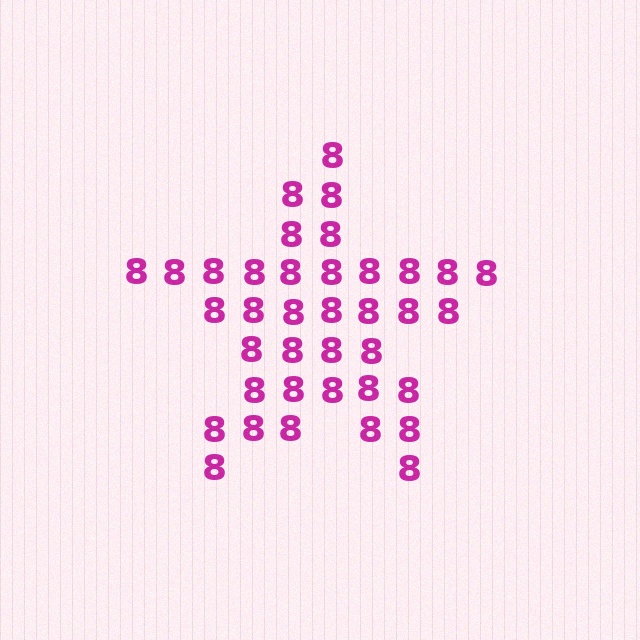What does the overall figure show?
The overall figure shows a star.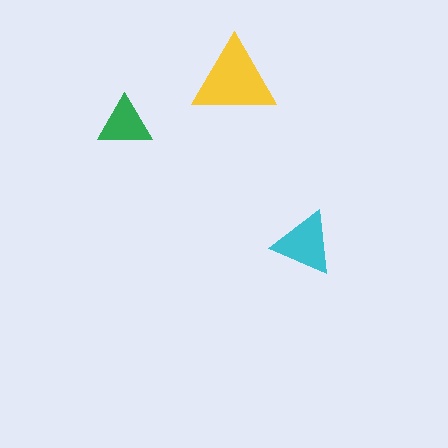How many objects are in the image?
There are 3 objects in the image.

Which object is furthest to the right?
The cyan triangle is rightmost.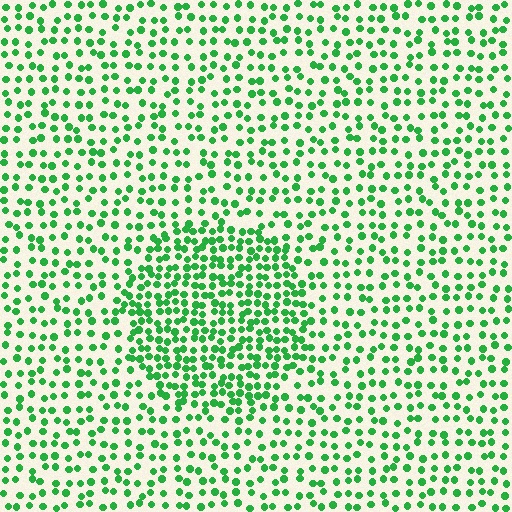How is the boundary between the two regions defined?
The boundary is defined by a change in element density (approximately 1.8x ratio). All elements are the same color, size, and shape.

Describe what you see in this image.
The image contains small green elements arranged at two different densities. A circle-shaped region is visible where the elements are more densely packed than the surrounding area.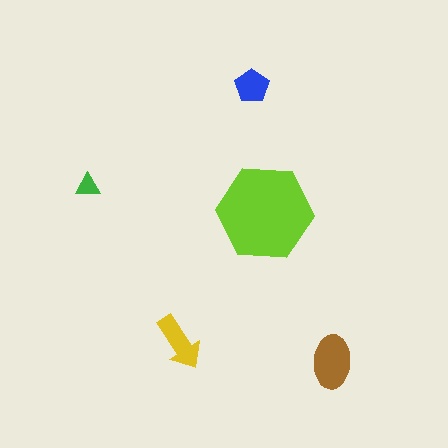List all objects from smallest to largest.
The green triangle, the blue pentagon, the yellow arrow, the brown ellipse, the lime hexagon.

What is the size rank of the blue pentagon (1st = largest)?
4th.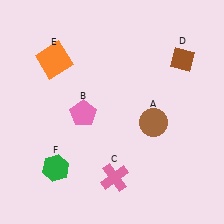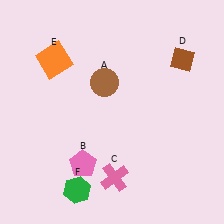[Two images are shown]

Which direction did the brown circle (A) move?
The brown circle (A) moved left.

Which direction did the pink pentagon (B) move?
The pink pentagon (B) moved down.